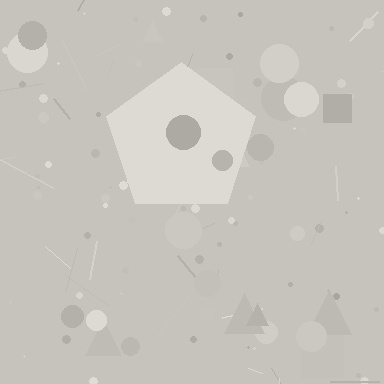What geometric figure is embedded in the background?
A pentagon is embedded in the background.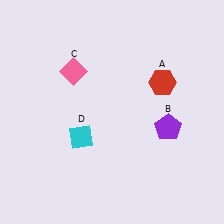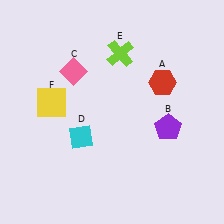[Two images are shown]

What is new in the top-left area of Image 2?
A yellow square (F) was added in the top-left area of Image 2.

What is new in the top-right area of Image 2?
A lime cross (E) was added in the top-right area of Image 2.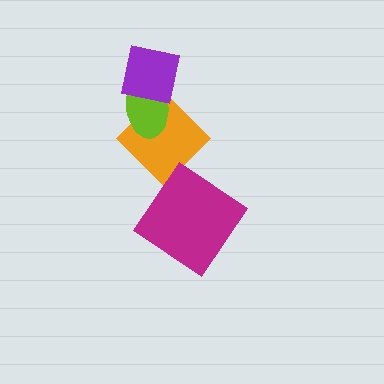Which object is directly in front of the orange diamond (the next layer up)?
The lime ellipse is directly in front of the orange diamond.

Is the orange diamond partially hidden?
Yes, it is partially covered by another shape.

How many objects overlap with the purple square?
2 objects overlap with the purple square.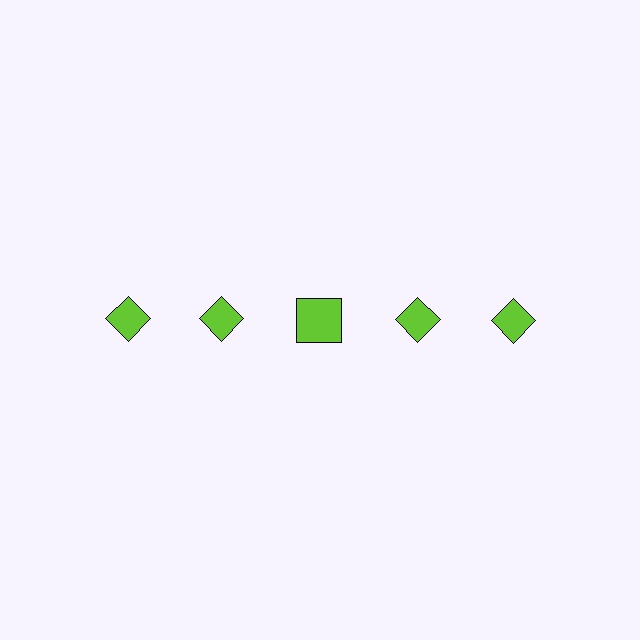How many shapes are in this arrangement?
There are 5 shapes arranged in a grid pattern.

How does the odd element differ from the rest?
It has a different shape: square instead of diamond.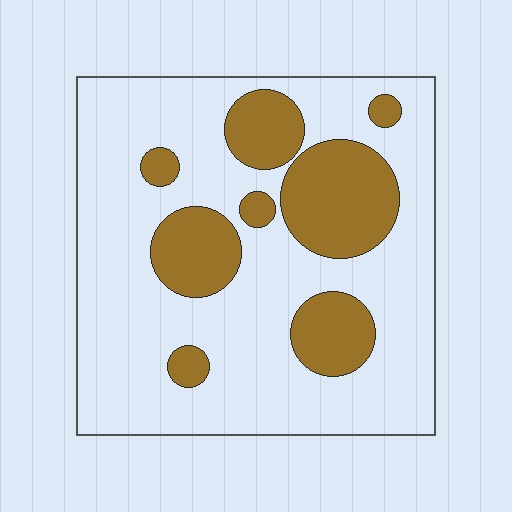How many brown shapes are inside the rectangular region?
8.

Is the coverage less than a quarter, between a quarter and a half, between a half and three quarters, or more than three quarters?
Between a quarter and a half.